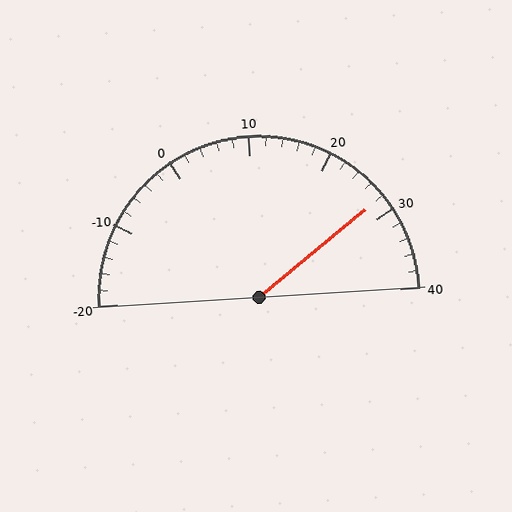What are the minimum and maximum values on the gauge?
The gauge ranges from -20 to 40.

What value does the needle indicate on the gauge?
The needle indicates approximately 28.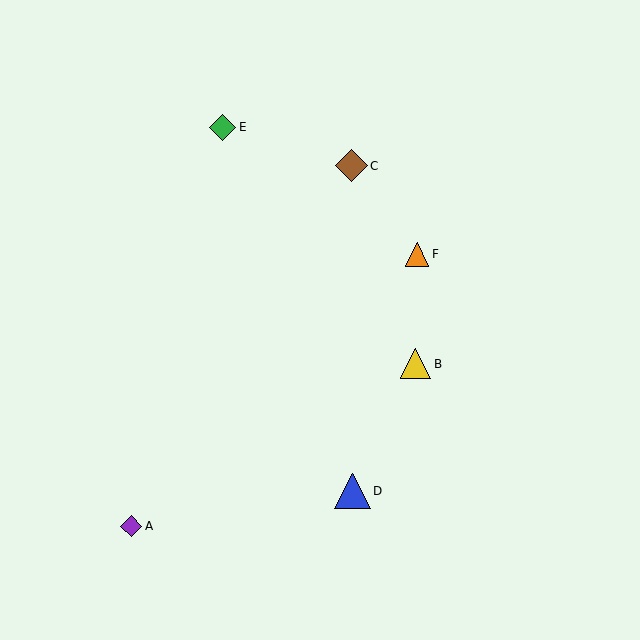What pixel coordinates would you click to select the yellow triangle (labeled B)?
Click at (416, 364) to select the yellow triangle B.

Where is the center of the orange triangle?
The center of the orange triangle is at (417, 254).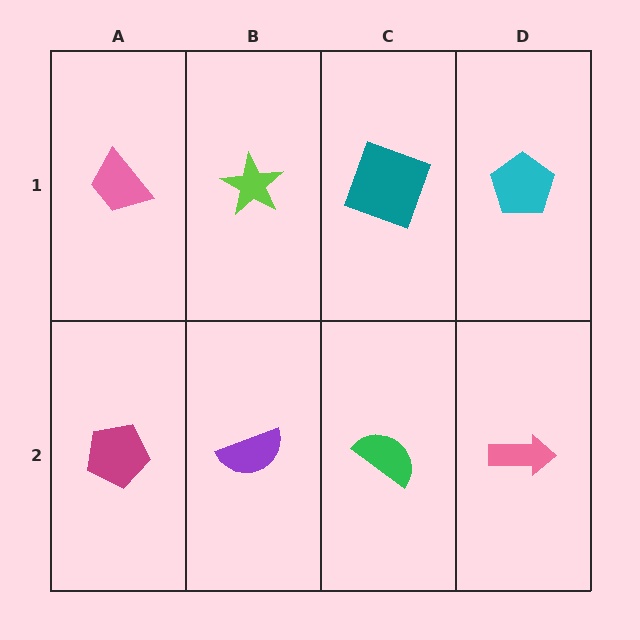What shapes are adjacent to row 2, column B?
A lime star (row 1, column B), a magenta pentagon (row 2, column A), a green semicircle (row 2, column C).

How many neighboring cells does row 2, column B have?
3.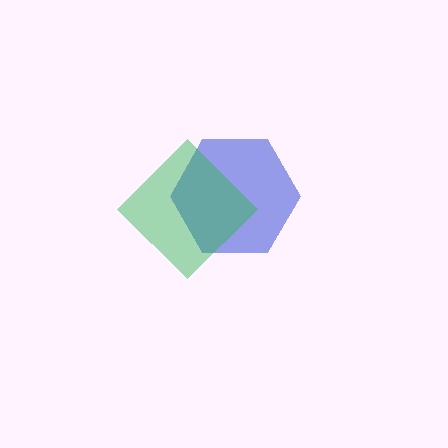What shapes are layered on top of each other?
The layered shapes are: a blue hexagon, a green diamond.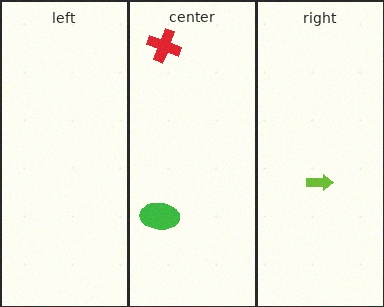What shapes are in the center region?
The red cross, the green ellipse.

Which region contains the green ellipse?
The center region.